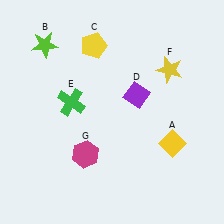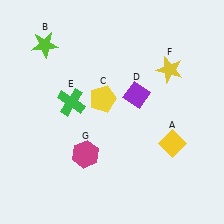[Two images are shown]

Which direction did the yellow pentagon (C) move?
The yellow pentagon (C) moved down.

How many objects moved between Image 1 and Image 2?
1 object moved between the two images.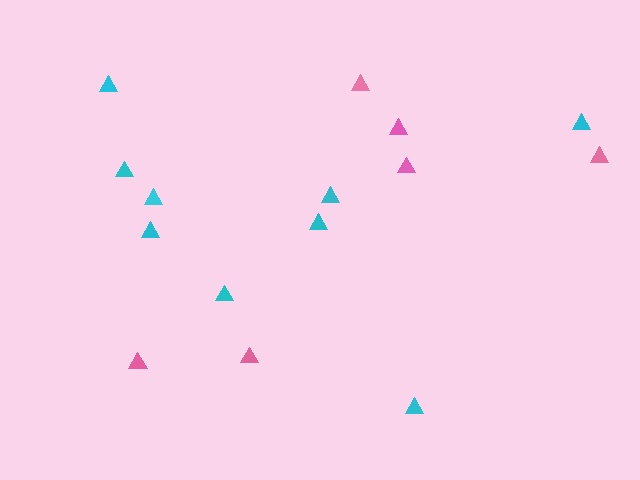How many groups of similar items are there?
There are 2 groups: one group of pink triangles (6) and one group of cyan triangles (9).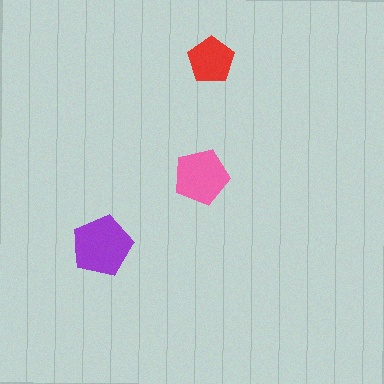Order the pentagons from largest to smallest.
the purple one, the pink one, the red one.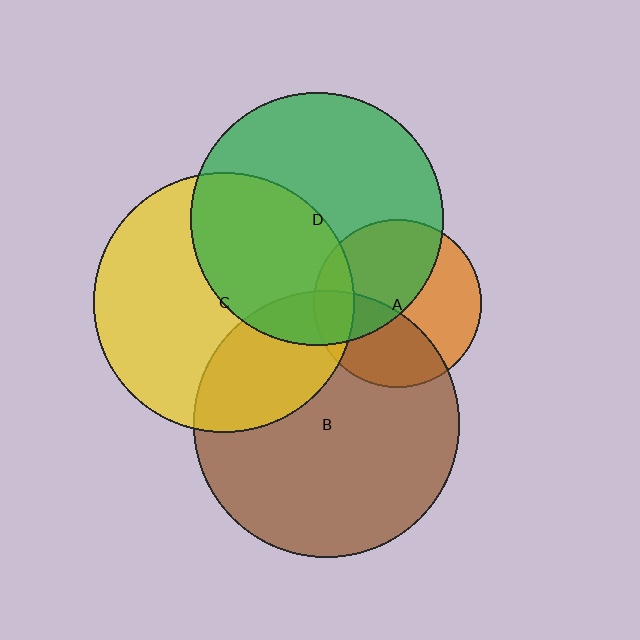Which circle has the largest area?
Circle B (brown).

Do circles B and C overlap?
Yes.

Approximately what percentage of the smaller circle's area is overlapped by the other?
Approximately 30%.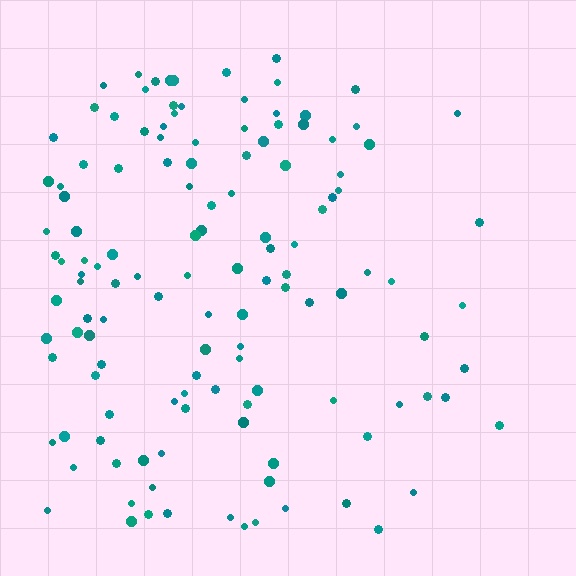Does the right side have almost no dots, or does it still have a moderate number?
Still a moderate number, just noticeably fewer than the left.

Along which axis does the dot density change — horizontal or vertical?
Horizontal.